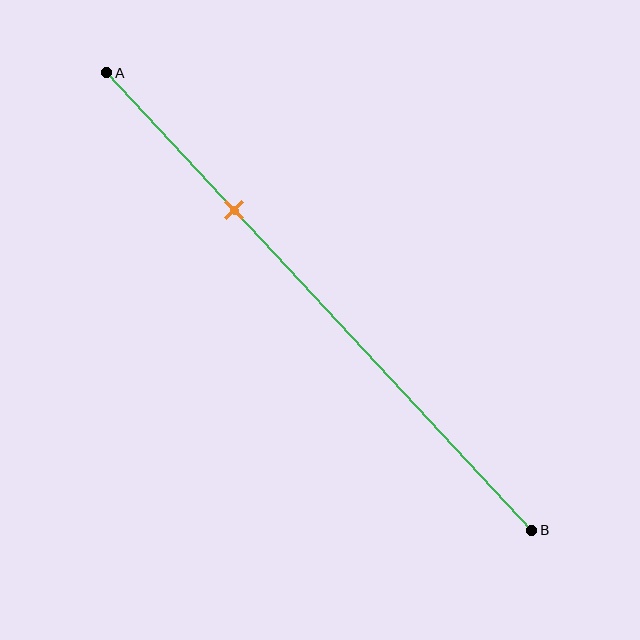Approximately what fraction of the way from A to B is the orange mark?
The orange mark is approximately 30% of the way from A to B.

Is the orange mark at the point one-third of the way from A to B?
No, the mark is at about 30% from A, not at the 33% one-third point.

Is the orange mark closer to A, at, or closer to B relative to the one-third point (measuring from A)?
The orange mark is closer to point A than the one-third point of segment AB.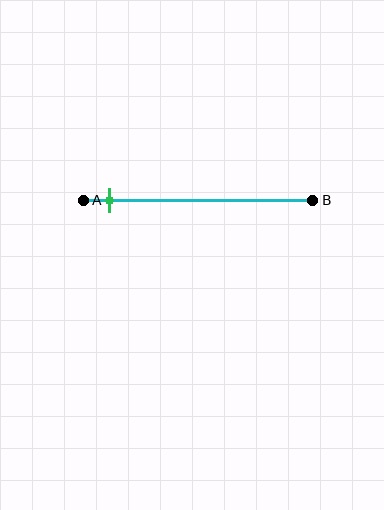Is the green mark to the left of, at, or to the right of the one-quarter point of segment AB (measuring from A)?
The green mark is to the left of the one-quarter point of segment AB.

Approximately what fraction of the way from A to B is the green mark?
The green mark is approximately 10% of the way from A to B.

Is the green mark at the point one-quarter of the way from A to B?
No, the mark is at about 10% from A, not at the 25% one-quarter point.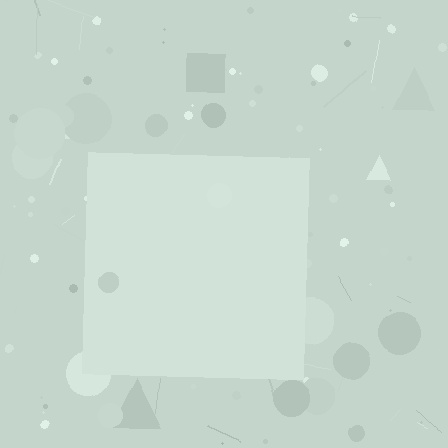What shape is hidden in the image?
A square is hidden in the image.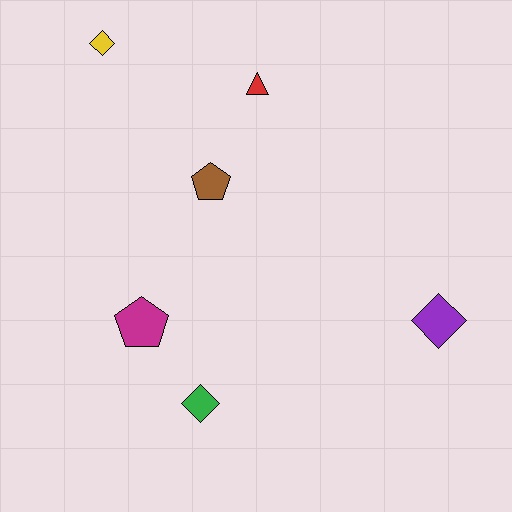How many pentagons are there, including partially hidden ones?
There are 2 pentagons.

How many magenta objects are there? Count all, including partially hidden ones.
There is 1 magenta object.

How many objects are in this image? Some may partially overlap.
There are 6 objects.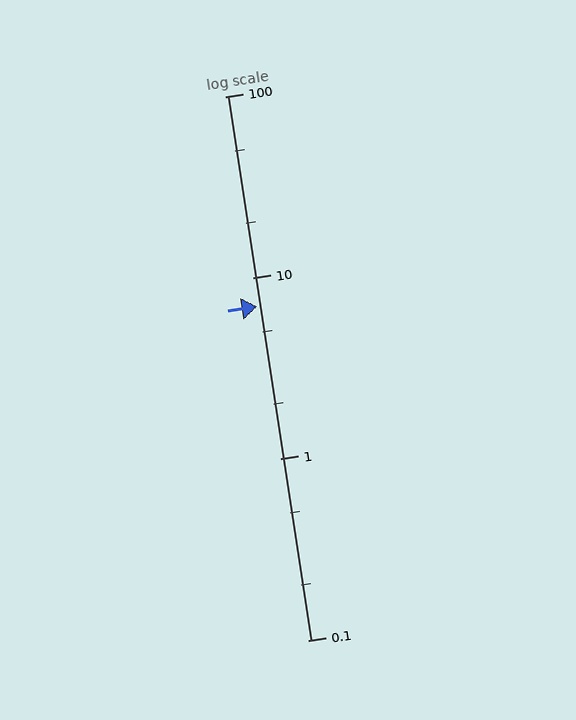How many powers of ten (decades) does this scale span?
The scale spans 3 decades, from 0.1 to 100.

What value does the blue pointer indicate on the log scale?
The pointer indicates approximately 6.9.